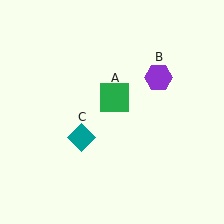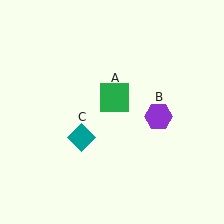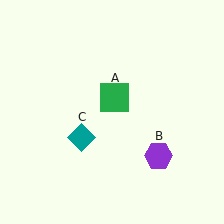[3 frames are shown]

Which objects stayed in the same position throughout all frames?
Green square (object A) and teal diamond (object C) remained stationary.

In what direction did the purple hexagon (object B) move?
The purple hexagon (object B) moved down.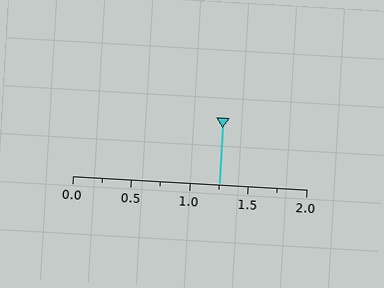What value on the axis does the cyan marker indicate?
The marker indicates approximately 1.25.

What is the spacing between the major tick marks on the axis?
The major ticks are spaced 0.5 apart.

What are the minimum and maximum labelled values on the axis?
The axis runs from 0.0 to 2.0.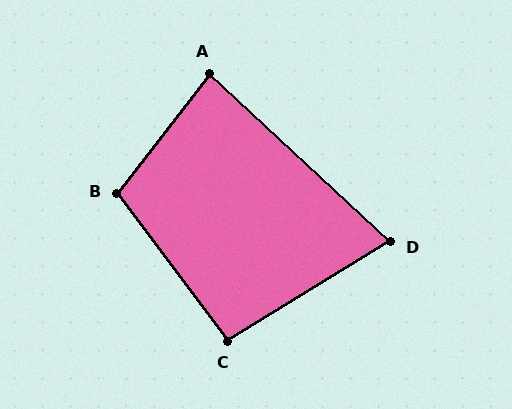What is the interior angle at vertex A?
Approximately 84 degrees (acute).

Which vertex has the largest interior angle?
B, at approximately 106 degrees.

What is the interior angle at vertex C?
Approximately 96 degrees (obtuse).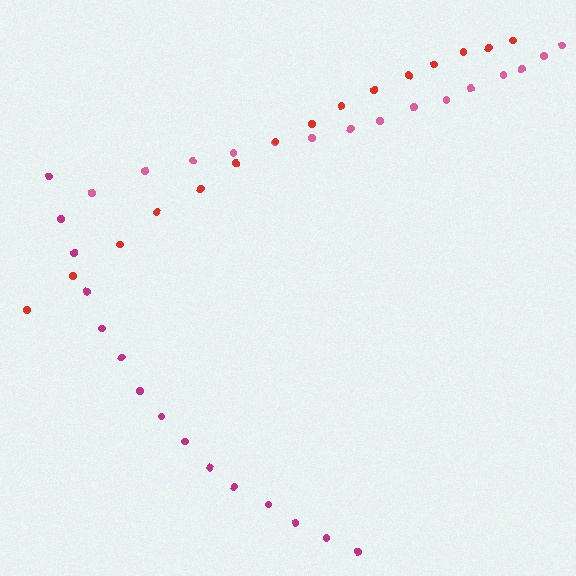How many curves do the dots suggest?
There are 3 distinct paths.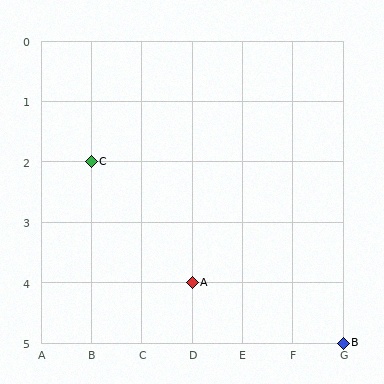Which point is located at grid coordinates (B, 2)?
Point C is at (B, 2).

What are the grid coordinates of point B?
Point B is at grid coordinates (G, 5).